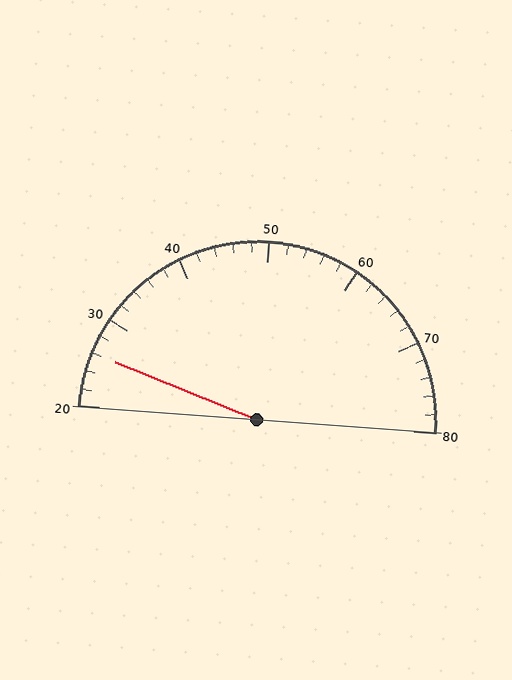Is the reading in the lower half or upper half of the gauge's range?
The reading is in the lower half of the range (20 to 80).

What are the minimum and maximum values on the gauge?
The gauge ranges from 20 to 80.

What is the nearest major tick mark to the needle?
The nearest major tick mark is 30.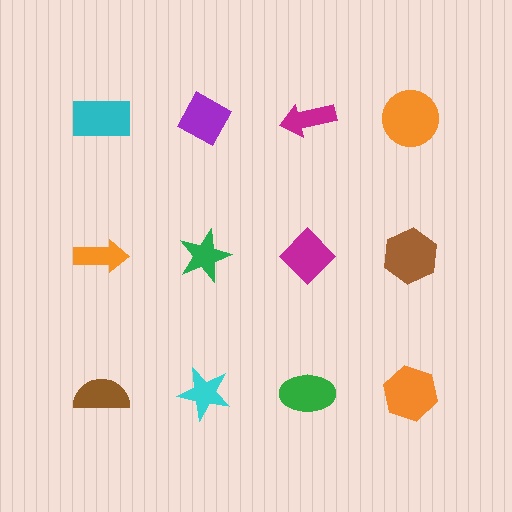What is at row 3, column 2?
A cyan star.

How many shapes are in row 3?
4 shapes.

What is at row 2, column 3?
A magenta diamond.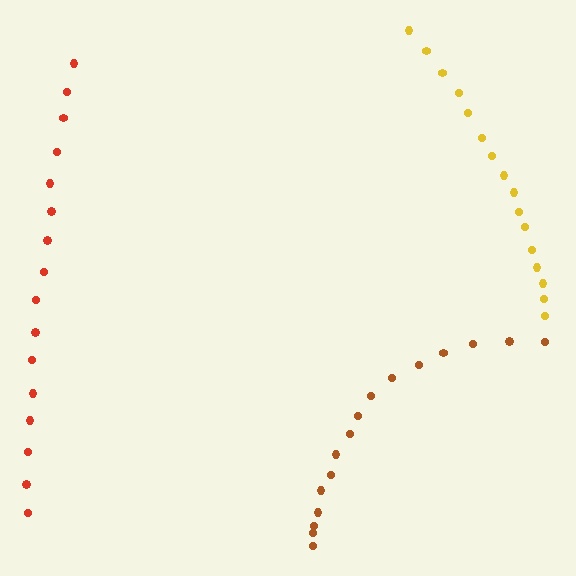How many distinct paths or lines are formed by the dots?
There are 3 distinct paths.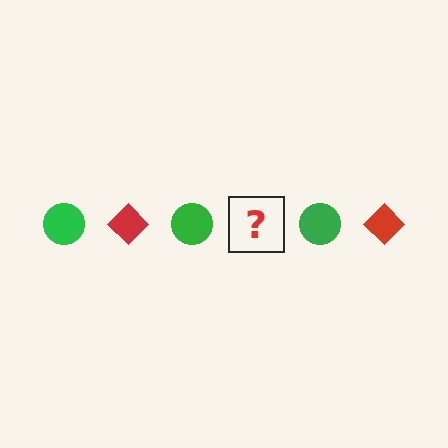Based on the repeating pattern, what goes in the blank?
The blank should be a red diamond.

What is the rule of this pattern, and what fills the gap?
The rule is that the pattern alternates between green circle and red diamond. The gap should be filled with a red diamond.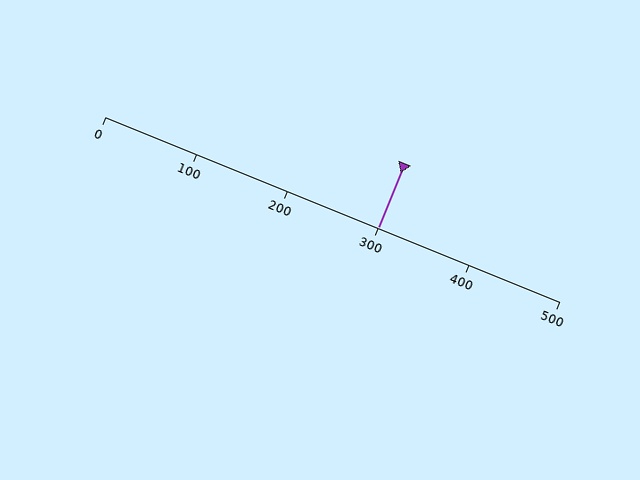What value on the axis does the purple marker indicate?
The marker indicates approximately 300.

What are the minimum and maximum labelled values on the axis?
The axis runs from 0 to 500.